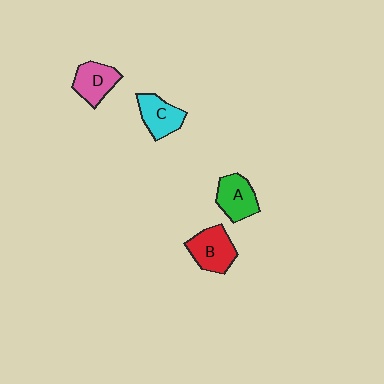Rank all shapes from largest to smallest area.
From largest to smallest: B (red), A (green), C (cyan), D (pink).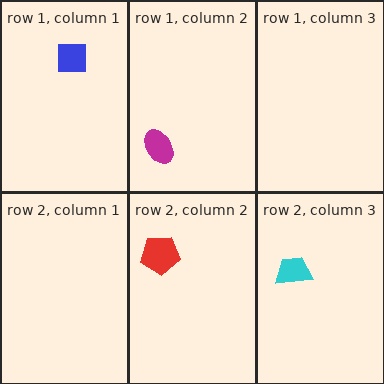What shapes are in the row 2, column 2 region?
The red pentagon.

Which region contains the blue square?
The row 1, column 1 region.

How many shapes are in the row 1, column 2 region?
1.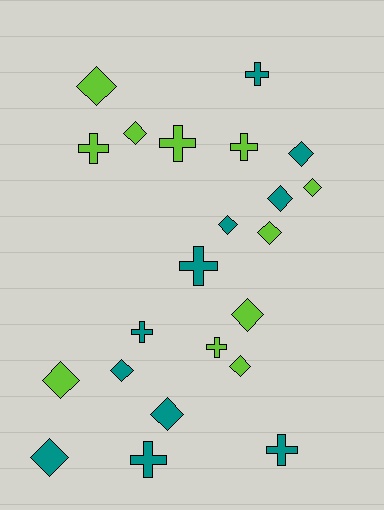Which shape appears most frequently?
Diamond, with 13 objects.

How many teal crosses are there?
There are 5 teal crosses.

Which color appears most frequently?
Teal, with 11 objects.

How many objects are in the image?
There are 22 objects.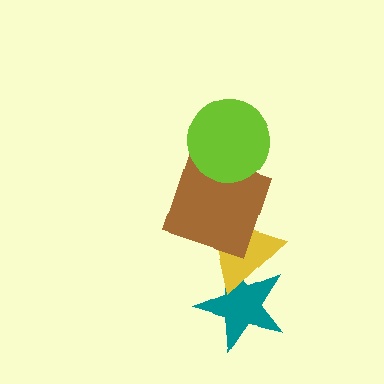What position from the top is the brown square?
The brown square is 2nd from the top.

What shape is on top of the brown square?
The lime circle is on top of the brown square.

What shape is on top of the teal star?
The yellow triangle is on top of the teal star.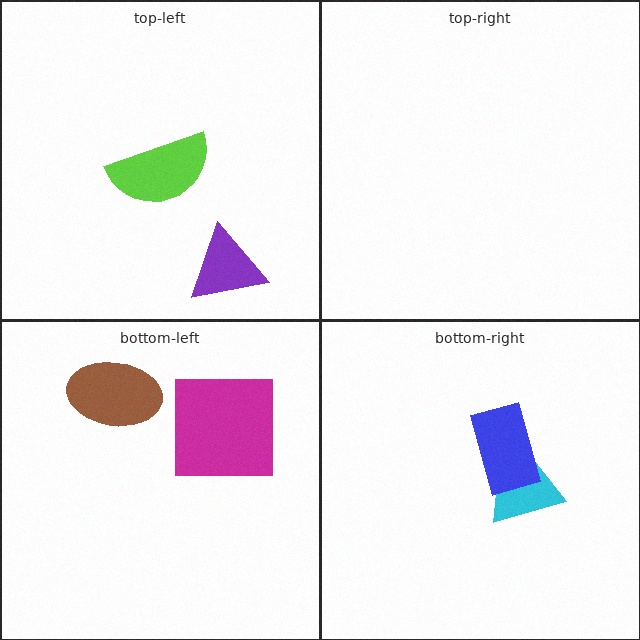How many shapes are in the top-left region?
2.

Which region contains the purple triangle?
The top-left region.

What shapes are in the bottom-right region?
The cyan trapezoid, the blue rectangle.